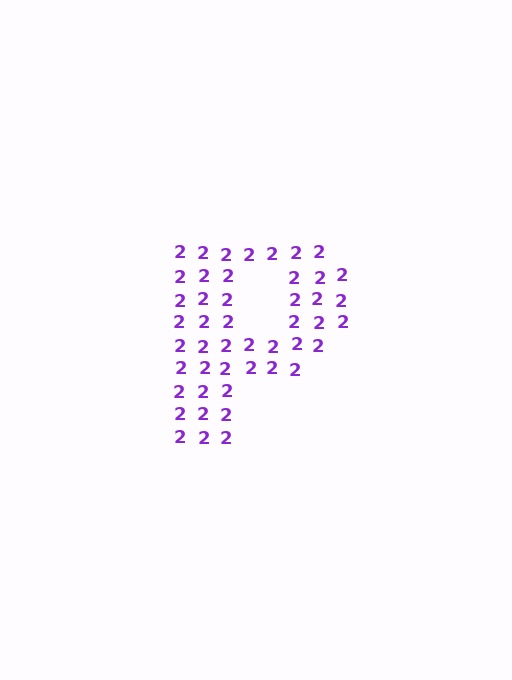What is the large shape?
The large shape is the letter P.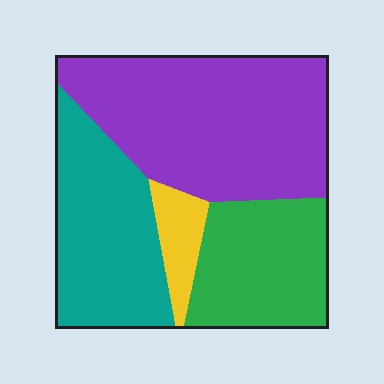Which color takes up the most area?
Purple, at roughly 45%.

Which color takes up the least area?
Yellow, at roughly 5%.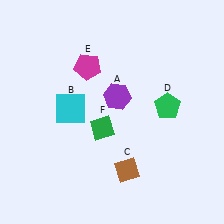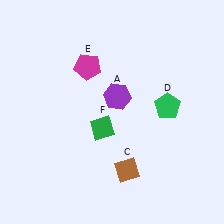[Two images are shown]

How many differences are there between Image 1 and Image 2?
There is 1 difference between the two images.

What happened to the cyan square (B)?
The cyan square (B) was removed in Image 2. It was in the top-left area of Image 1.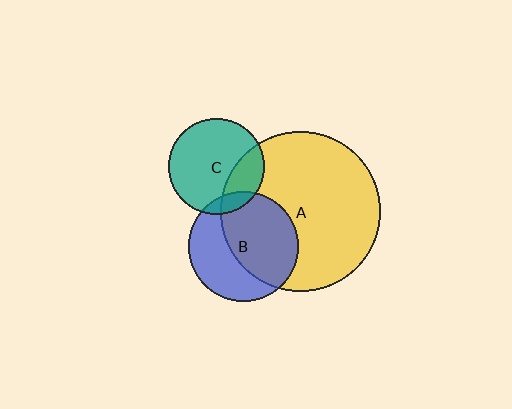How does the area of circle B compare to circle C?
Approximately 1.3 times.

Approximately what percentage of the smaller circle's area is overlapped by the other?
Approximately 25%.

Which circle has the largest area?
Circle A (yellow).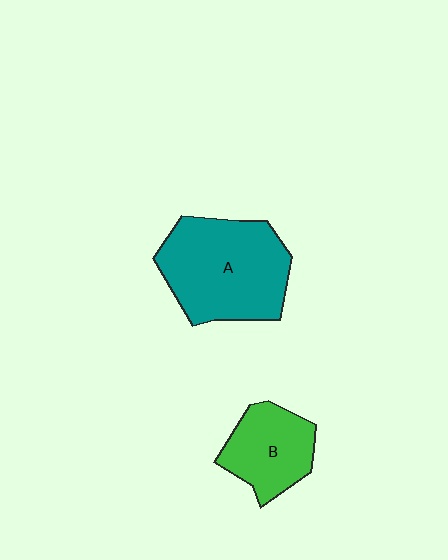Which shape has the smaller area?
Shape B (green).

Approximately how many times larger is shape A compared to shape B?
Approximately 1.8 times.